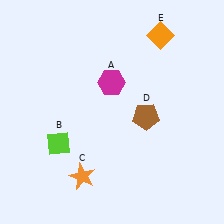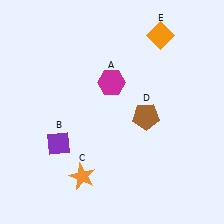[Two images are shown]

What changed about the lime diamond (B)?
In Image 1, B is lime. In Image 2, it changed to purple.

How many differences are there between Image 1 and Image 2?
There is 1 difference between the two images.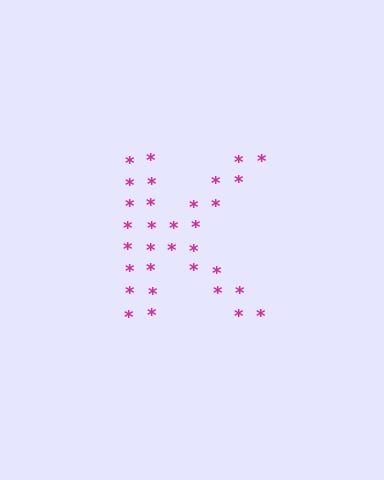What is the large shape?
The large shape is the letter K.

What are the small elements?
The small elements are asterisks.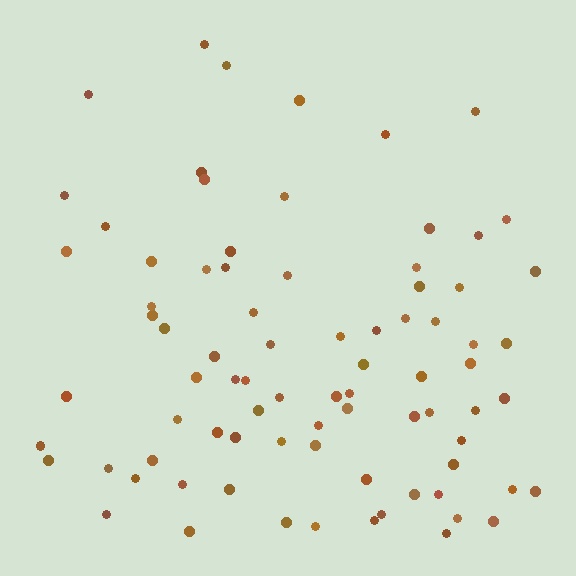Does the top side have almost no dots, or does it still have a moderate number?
Still a moderate number, just noticeably fewer than the bottom.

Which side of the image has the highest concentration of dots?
The bottom.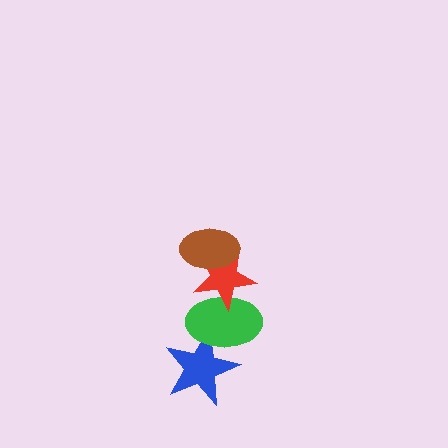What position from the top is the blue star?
The blue star is 4th from the top.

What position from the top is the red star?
The red star is 2nd from the top.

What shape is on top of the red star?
The brown ellipse is on top of the red star.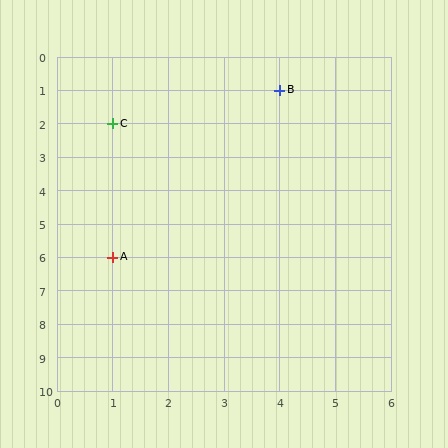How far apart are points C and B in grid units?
Points C and B are 3 columns and 1 row apart (about 3.2 grid units diagonally).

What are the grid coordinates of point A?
Point A is at grid coordinates (1, 6).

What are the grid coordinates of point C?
Point C is at grid coordinates (1, 2).